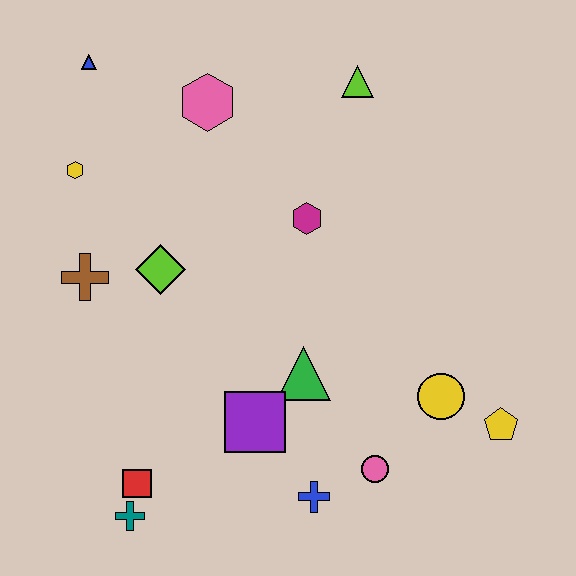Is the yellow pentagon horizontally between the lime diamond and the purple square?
No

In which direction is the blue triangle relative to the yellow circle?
The blue triangle is to the left of the yellow circle.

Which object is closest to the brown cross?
The lime diamond is closest to the brown cross.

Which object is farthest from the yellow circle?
The blue triangle is farthest from the yellow circle.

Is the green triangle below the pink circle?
No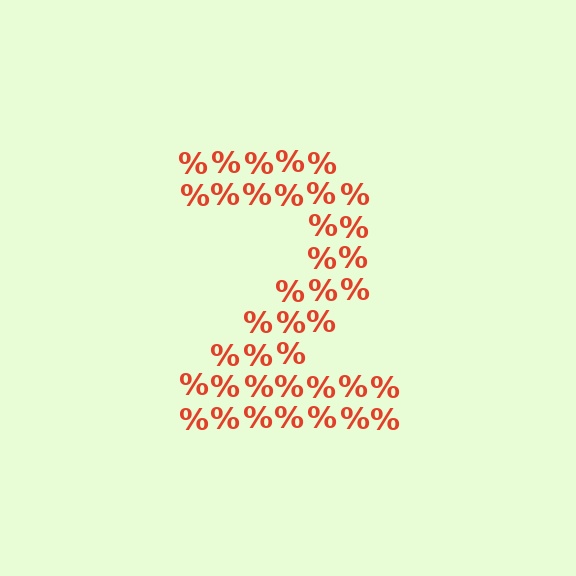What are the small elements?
The small elements are percent signs.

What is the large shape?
The large shape is the digit 2.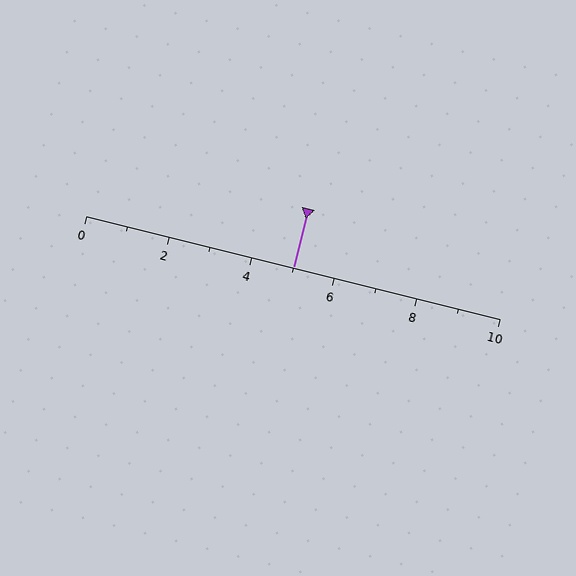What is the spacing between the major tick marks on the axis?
The major ticks are spaced 2 apart.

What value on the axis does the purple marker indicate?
The marker indicates approximately 5.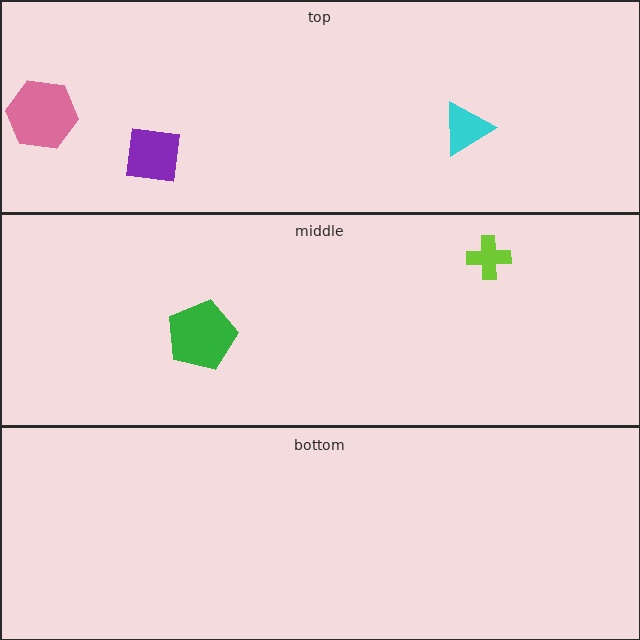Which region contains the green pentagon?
The middle region.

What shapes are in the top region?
The purple square, the pink hexagon, the cyan triangle.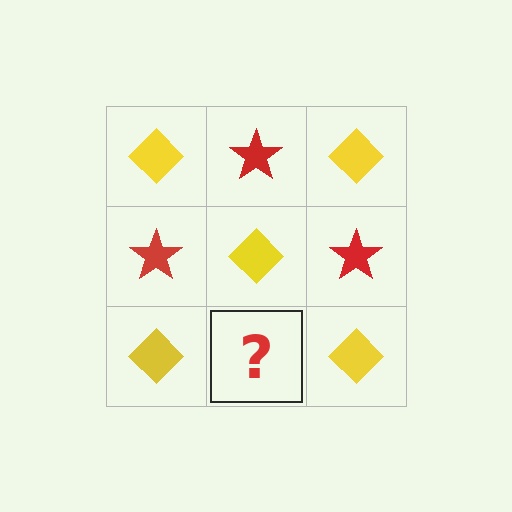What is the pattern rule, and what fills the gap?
The rule is that it alternates yellow diamond and red star in a checkerboard pattern. The gap should be filled with a red star.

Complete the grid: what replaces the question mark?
The question mark should be replaced with a red star.